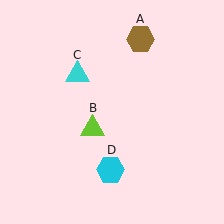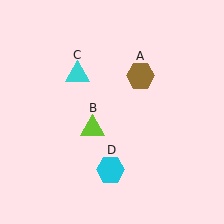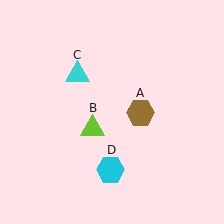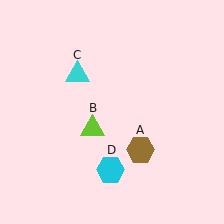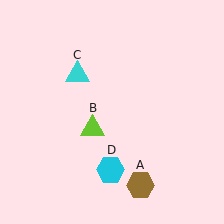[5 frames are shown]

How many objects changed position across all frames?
1 object changed position: brown hexagon (object A).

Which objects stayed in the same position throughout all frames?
Lime triangle (object B) and cyan triangle (object C) and cyan hexagon (object D) remained stationary.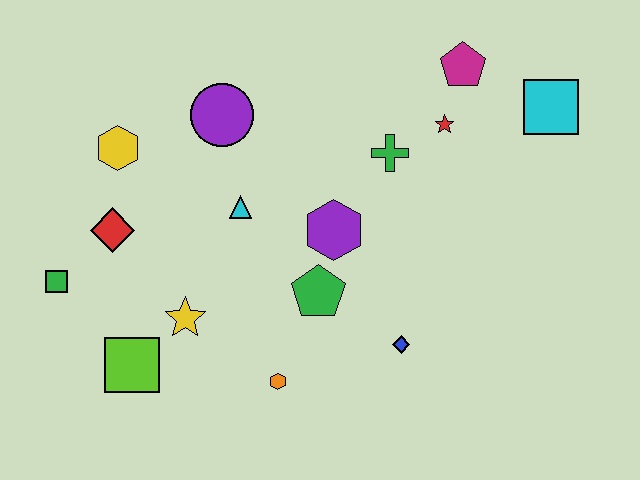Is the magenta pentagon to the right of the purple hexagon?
Yes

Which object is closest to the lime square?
The yellow star is closest to the lime square.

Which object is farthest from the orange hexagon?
The cyan square is farthest from the orange hexagon.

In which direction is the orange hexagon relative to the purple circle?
The orange hexagon is below the purple circle.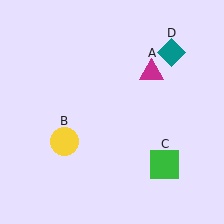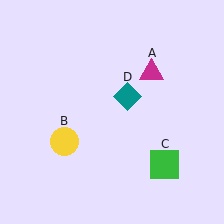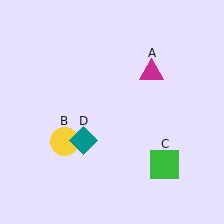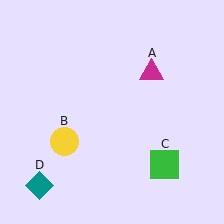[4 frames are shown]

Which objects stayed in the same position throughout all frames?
Magenta triangle (object A) and yellow circle (object B) and green square (object C) remained stationary.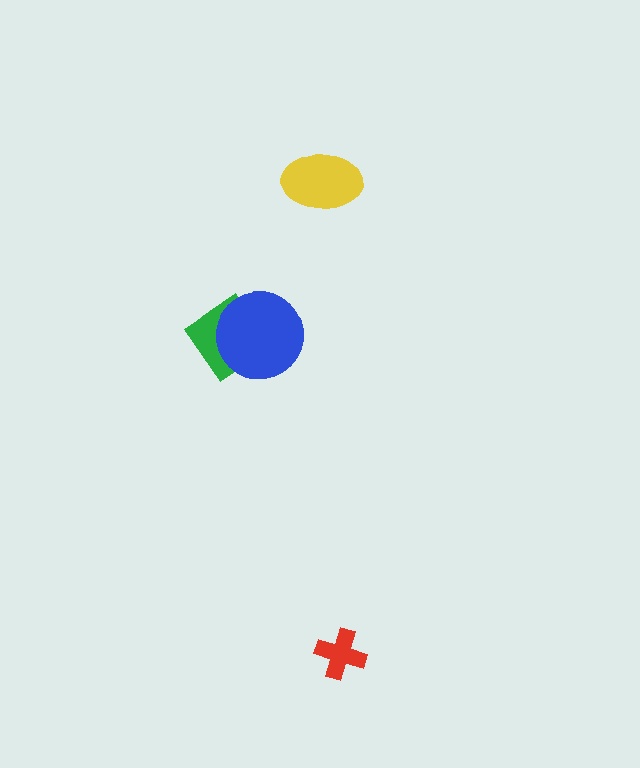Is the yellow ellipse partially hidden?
No, no other shape covers it.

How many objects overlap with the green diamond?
1 object overlaps with the green diamond.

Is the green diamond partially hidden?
Yes, it is partially covered by another shape.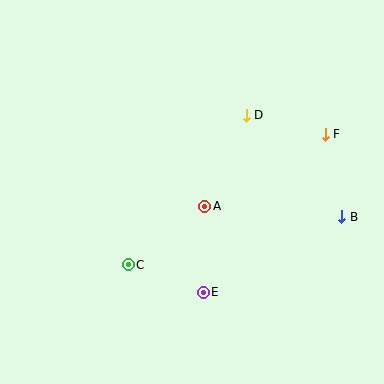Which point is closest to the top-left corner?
Point D is closest to the top-left corner.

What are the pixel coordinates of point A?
Point A is at (205, 206).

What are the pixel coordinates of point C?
Point C is at (128, 265).